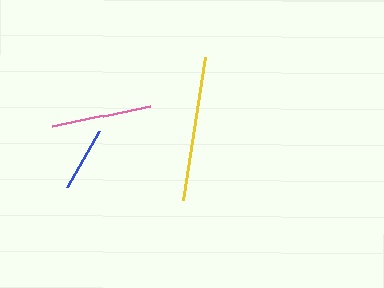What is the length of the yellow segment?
The yellow segment is approximately 144 pixels long.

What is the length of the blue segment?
The blue segment is approximately 64 pixels long.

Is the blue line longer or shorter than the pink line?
The pink line is longer than the blue line.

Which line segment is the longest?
The yellow line is the longest at approximately 144 pixels.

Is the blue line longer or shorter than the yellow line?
The yellow line is longer than the blue line.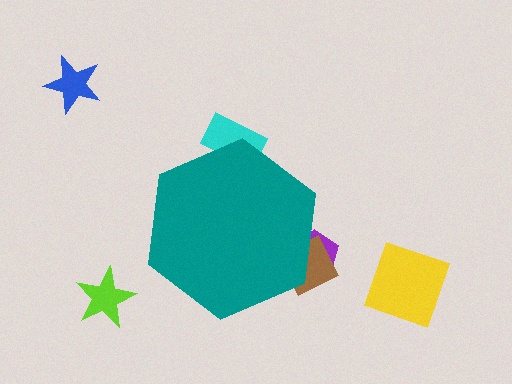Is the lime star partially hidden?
No, the lime star is fully visible.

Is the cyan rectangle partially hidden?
Yes, the cyan rectangle is partially hidden behind the teal hexagon.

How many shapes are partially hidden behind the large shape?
3 shapes are partially hidden.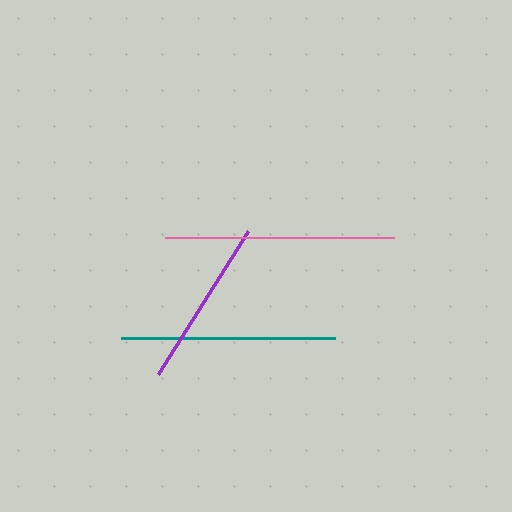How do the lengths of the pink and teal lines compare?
The pink and teal lines are approximately the same length.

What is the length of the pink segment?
The pink segment is approximately 229 pixels long.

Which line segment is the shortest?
The purple line is the shortest at approximately 169 pixels.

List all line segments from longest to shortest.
From longest to shortest: pink, teal, purple.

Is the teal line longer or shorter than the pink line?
The pink line is longer than the teal line.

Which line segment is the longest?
The pink line is the longest at approximately 229 pixels.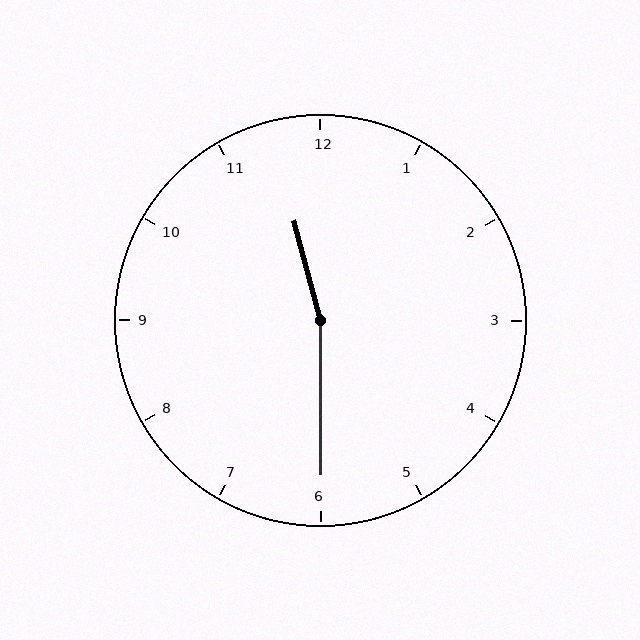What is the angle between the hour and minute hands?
Approximately 165 degrees.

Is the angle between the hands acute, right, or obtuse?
It is obtuse.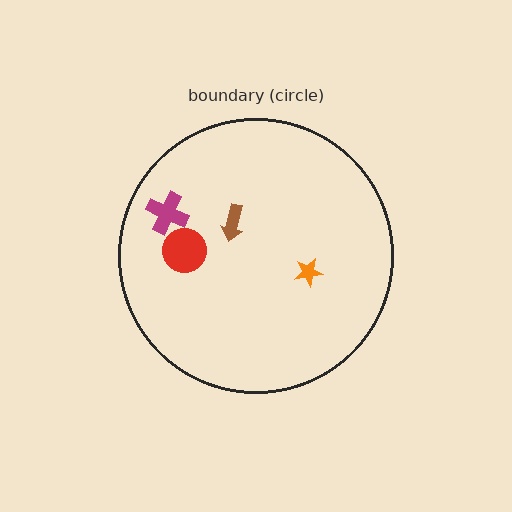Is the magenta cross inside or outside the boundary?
Inside.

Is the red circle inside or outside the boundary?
Inside.